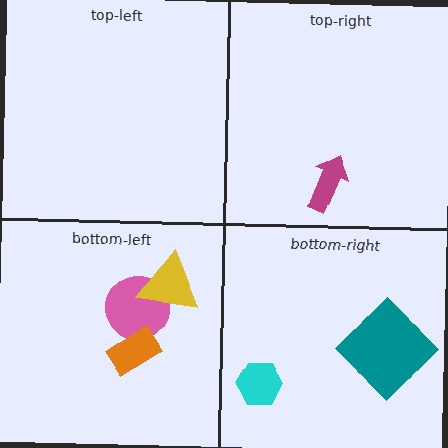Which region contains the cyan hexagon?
The bottom-right region.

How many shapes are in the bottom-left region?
3.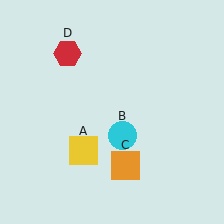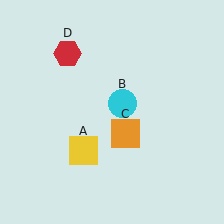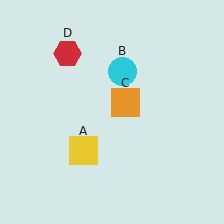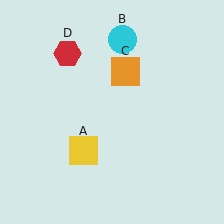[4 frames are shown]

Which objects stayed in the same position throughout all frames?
Yellow square (object A) and red hexagon (object D) remained stationary.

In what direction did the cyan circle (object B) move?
The cyan circle (object B) moved up.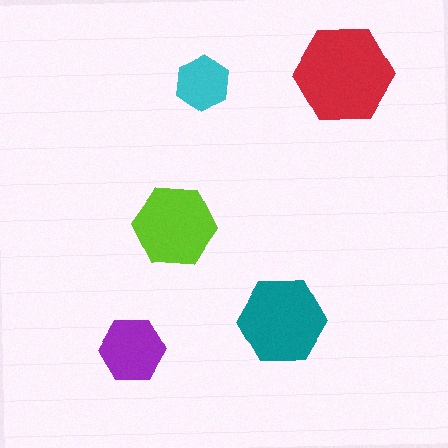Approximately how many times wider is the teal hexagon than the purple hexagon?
About 1.5 times wider.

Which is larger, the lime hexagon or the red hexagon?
The red one.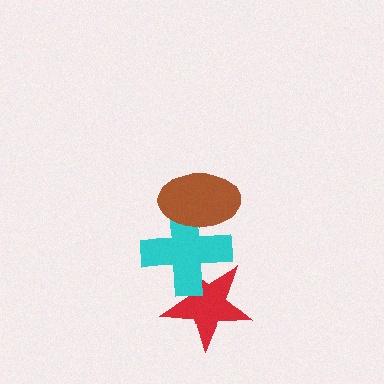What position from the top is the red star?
The red star is 3rd from the top.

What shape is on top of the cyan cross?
The brown ellipse is on top of the cyan cross.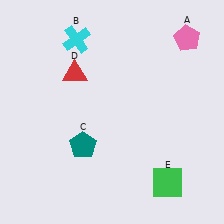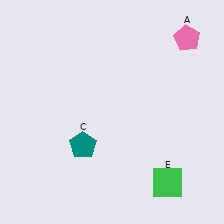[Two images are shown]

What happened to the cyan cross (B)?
The cyan cross (B) was removed in Image 2. It was in the top-left area of Image 1.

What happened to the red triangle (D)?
The red triangle (D) was removed in Image 2. It was in the top-left area of Image 1.